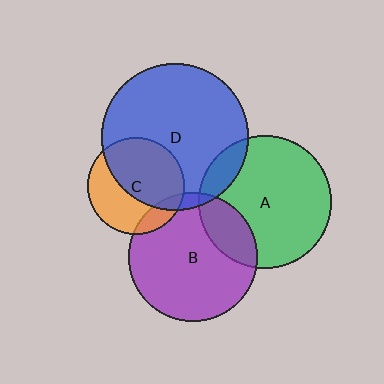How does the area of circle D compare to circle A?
Approximately 1.2 times.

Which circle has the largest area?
Circle D (blue).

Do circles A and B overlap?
Yes.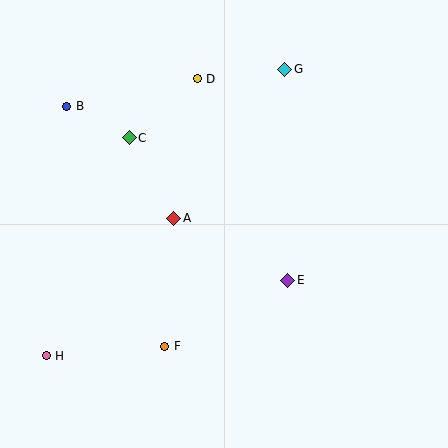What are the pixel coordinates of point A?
Point A is at (174, 218).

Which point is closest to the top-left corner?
Point B is closest to the top-left corner.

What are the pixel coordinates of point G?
Point G is at (285, 69).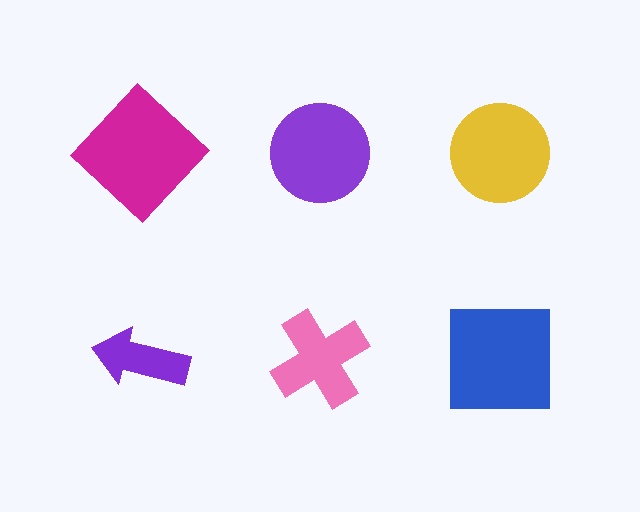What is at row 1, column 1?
A magenta diamond.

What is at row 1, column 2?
A purple circle.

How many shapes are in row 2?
3 shapes.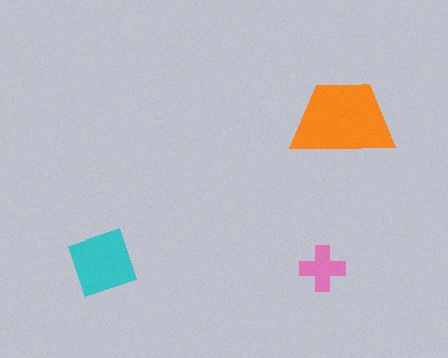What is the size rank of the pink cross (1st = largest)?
3rd.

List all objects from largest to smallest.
The orange trapezoid, the cyan square, the pink cross.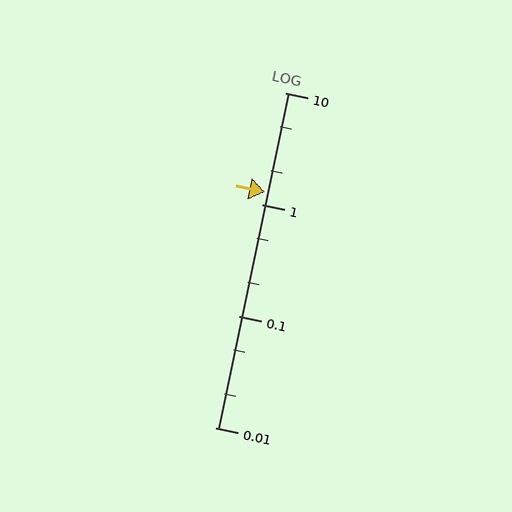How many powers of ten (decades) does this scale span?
The scale spans 3 decades, from 0.01 to 10.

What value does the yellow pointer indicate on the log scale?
The pointer indicates approximately 1.3.